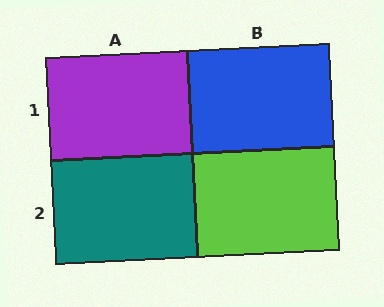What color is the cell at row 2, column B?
Lime.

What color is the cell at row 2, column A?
Teal.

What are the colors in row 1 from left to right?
Purple, blue.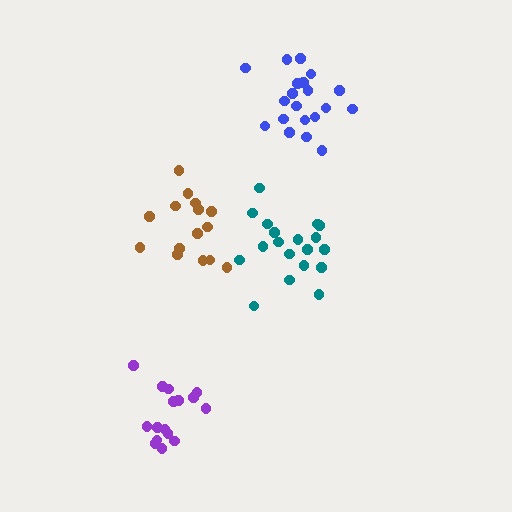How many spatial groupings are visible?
There are 4 spatial groupings.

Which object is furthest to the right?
The blue cluster is rightmost.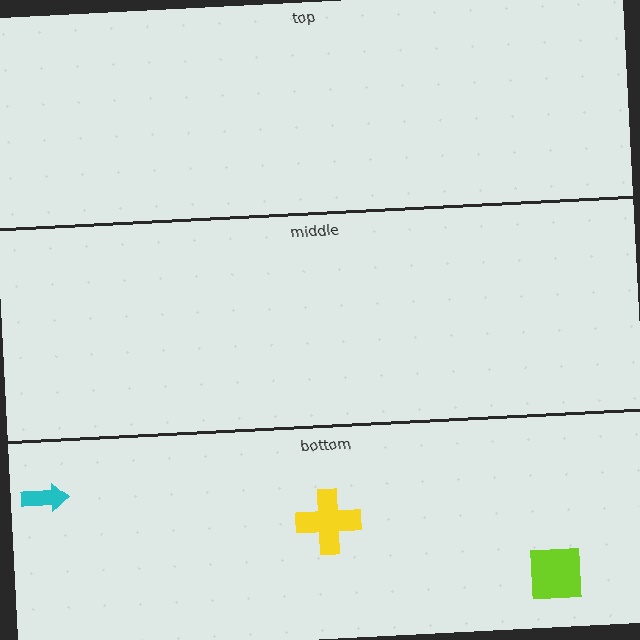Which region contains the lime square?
The bottom region.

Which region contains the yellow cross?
The bottom region.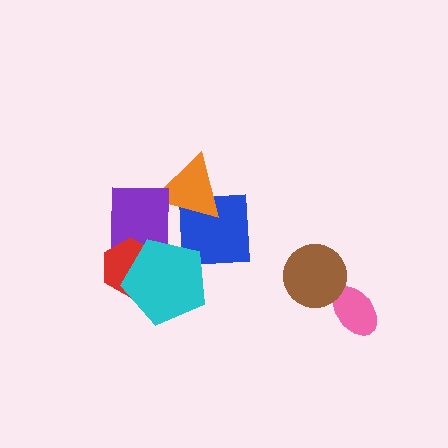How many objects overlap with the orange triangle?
2 objects overlap with the orange triangle.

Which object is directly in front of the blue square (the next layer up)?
The orange triangle is directly in front of the blue square.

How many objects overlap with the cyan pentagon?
3 objects overlap with the cyan pentagon.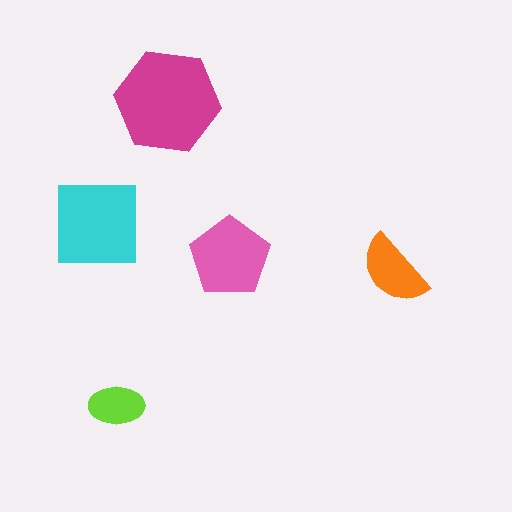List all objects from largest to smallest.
The magenta hexagon, the cyan square, the pink pentagon, the orange semicircle, the lime ellipse.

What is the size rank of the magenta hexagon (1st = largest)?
1st.